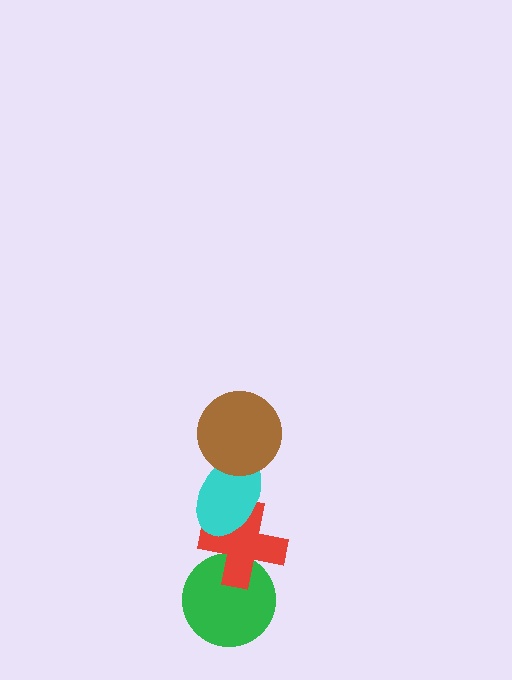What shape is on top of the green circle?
The red cross is on top of the green circle.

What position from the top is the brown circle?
The brown circle is 1st from the top.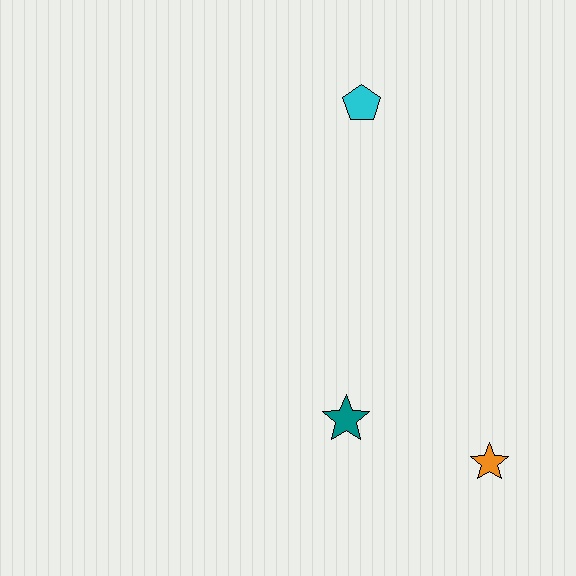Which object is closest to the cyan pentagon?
The teal star is closest to the cyan pentagon.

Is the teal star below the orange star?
No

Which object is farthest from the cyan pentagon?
The orange star is farthest from the cyan pentagon.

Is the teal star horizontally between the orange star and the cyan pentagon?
No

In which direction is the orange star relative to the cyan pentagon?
The orange star is below the cyan pentagon.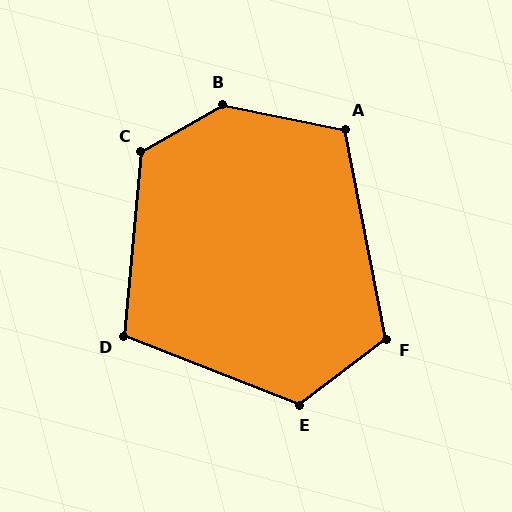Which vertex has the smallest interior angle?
D, at approximately 106 degrees.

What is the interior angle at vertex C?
Approximately 126 degrees (obtuse).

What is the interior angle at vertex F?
Approximately 116 degrees (obtuse).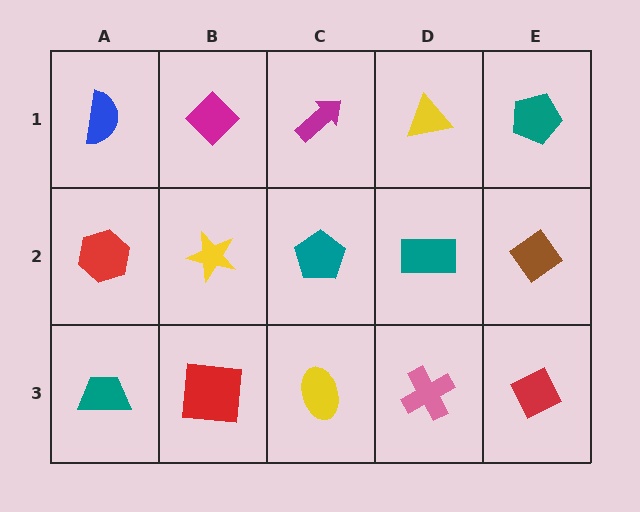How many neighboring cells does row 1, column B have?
3.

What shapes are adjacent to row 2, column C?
A magenta arrow (row 1, column C), a yellow ellipse (row 3, column C), a yellow star (row 2, column B), a teal rectangle (row 2, column D).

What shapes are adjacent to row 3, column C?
A teal pentagon (row 2, column C), a red square (row 3, column B), a pink cross (row 3, column D).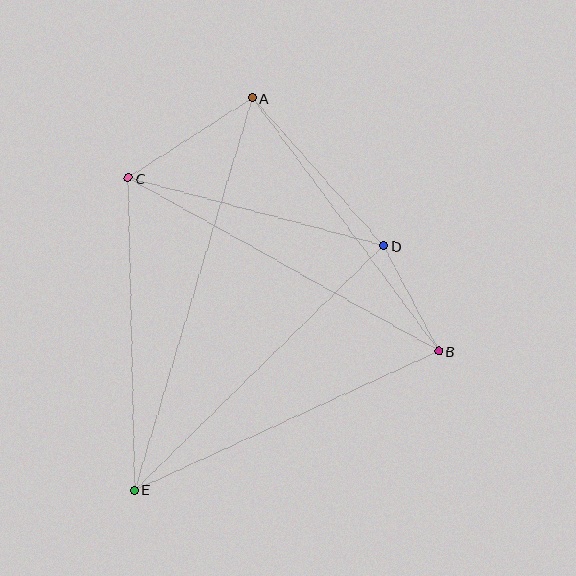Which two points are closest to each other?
Points B and D are closest to each other.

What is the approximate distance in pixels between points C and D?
The distance between C and D is approximately 264 pixels.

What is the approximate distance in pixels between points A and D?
The distance between A and D is approximately 197 pixels.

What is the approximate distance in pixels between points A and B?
The distance between A and B is approximately 314 pixels.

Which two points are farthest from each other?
Points A and E are farthest from each other.